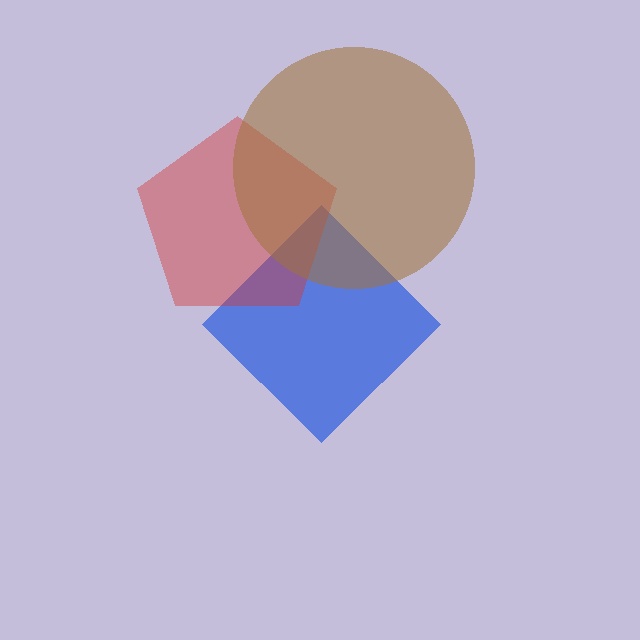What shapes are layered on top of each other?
The layered shapes are: a blue diamond, a red pentagon, a brown circle.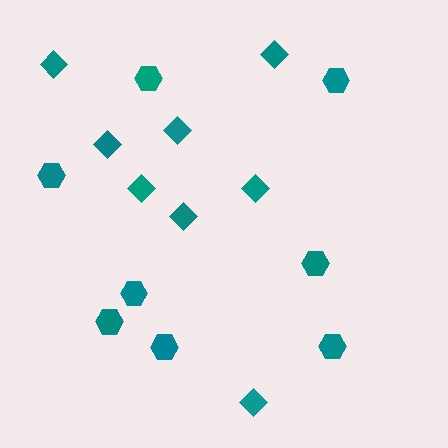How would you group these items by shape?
There are 2 groups: one group of diamonds (8) and one group of hexagons (8).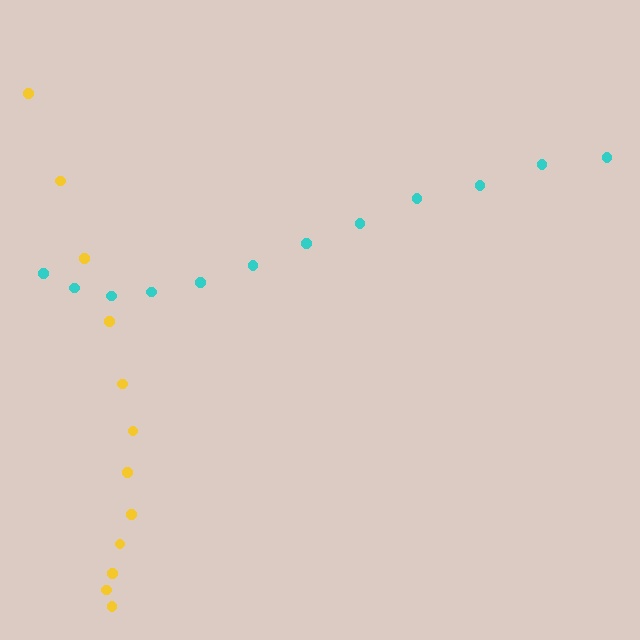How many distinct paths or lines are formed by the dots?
There are 2 distinct paths.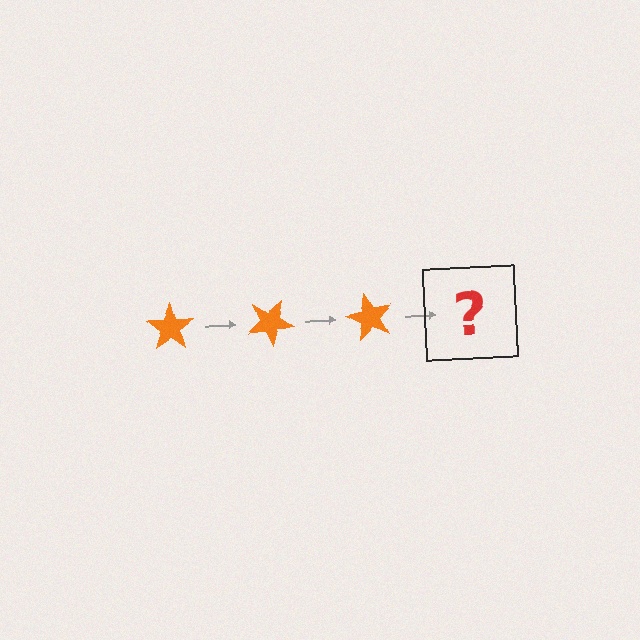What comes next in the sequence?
The next element should be an orange star rotated 90 degrees.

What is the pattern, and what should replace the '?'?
The pattern is that the star rotates 30 degrees each step. The '?' should be an orange star rotated 90 degrees.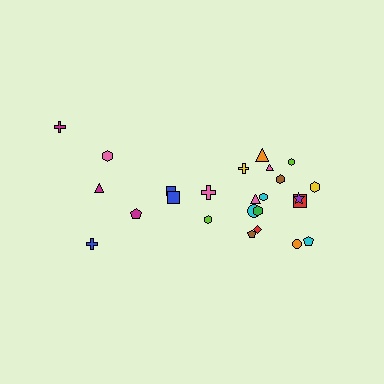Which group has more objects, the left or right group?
The right group.